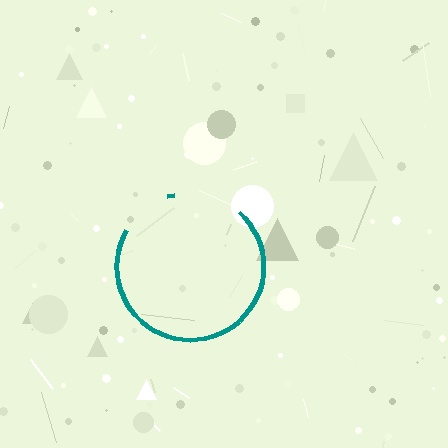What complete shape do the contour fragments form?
The contour fragments form a circle.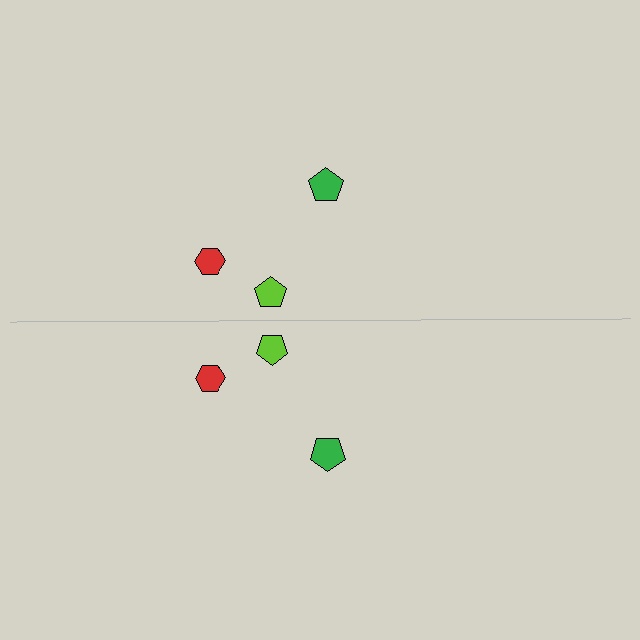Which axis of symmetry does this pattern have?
The pattern has a horizontal axis of symmetry running through the center of the image.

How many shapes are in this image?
There are 6 shapes in this image.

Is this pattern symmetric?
Yes, this pattern has bilateral (reflection) symmetry.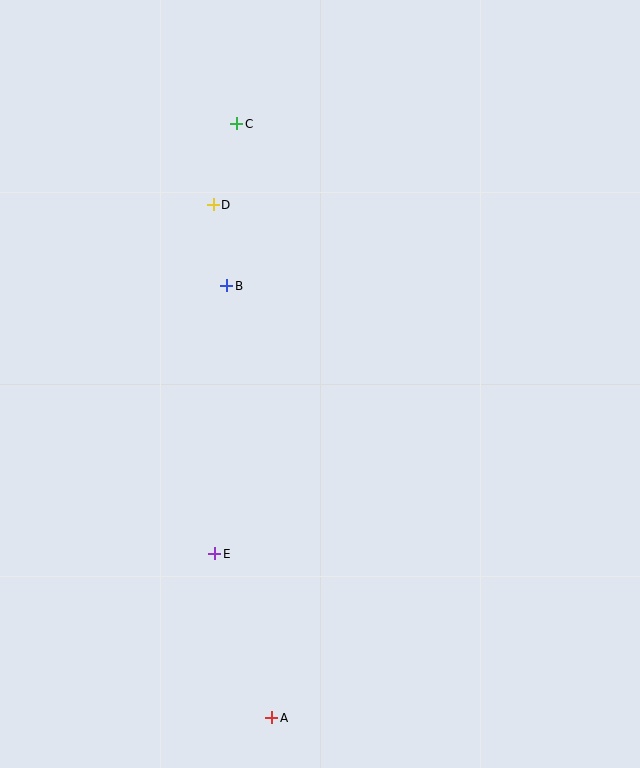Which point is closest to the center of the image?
Point B at (227, 286) is closest to the center.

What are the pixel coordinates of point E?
Point E is at (215, 554).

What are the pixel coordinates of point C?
Point C is at (237, 124).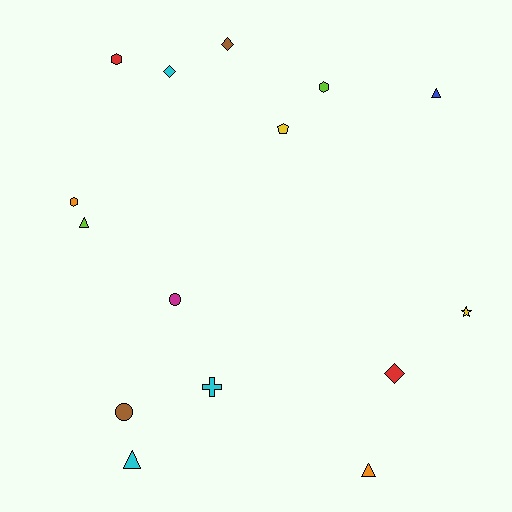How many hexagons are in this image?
There are 3 hexagons.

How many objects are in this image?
There are 15 objects.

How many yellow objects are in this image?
There are 2 yellow objects.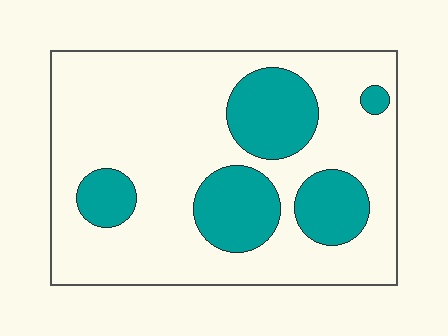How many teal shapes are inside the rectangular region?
5.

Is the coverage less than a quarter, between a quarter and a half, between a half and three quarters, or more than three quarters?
Between a quarter and a half.